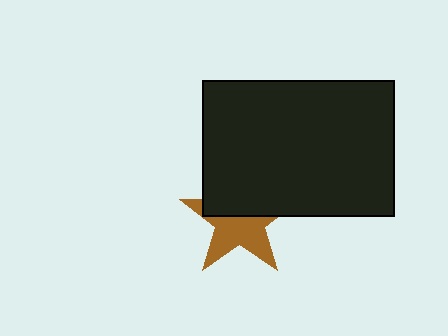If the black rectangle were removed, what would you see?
You would see the complete brown star.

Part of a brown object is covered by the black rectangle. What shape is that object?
It is a star.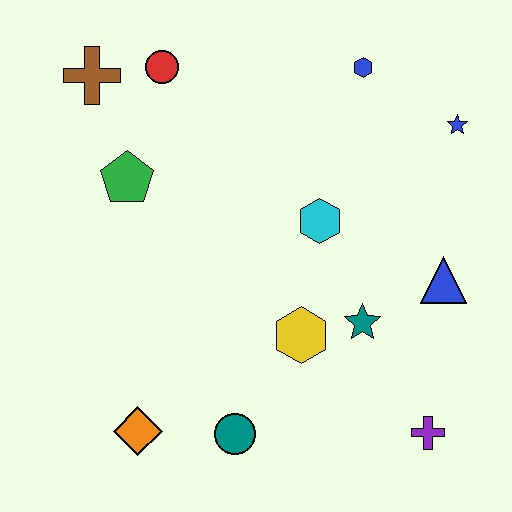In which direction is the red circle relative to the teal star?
The red circle is above the teal star.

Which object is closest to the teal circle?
The orange diamond is closest to the teal circle.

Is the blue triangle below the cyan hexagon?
Yes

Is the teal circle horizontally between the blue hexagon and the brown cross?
Yes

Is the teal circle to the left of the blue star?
Yes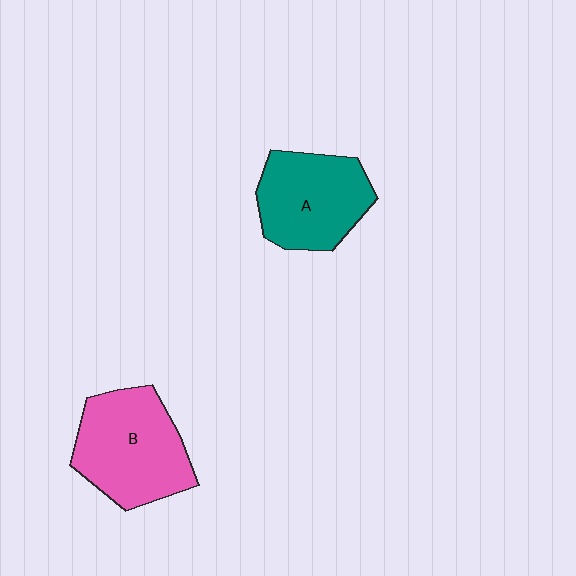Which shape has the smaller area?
Shape A (teal).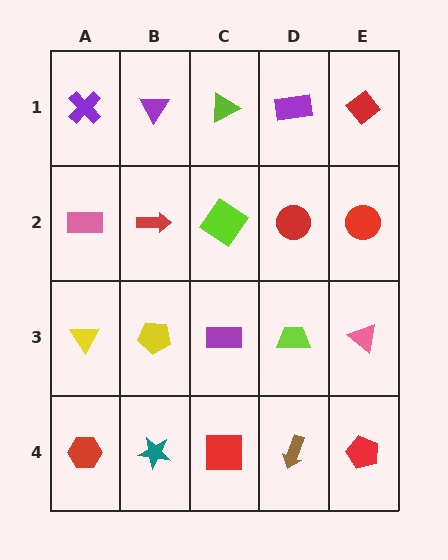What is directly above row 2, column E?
A red diamond.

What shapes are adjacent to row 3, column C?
A lime diamond (row 2, column C), a red square (row 4, column C), a yellow pentagon (row 3, column B), a lime trapezoid (row 3, column D).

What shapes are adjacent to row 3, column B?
A red arrow (row 2, column B), a teal star (row 4, column B), a yellow triangle (row 3, column A), a purple rectangle (row 3, column C).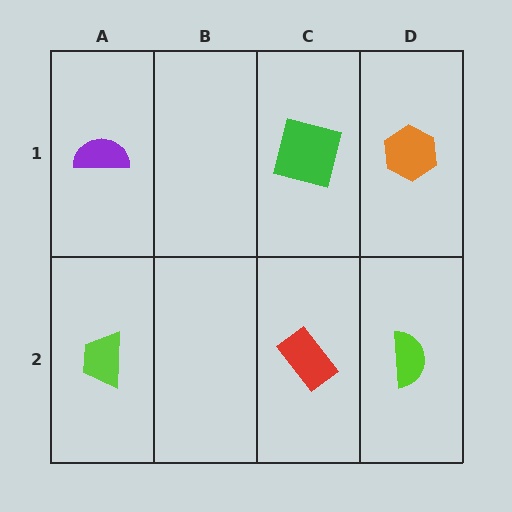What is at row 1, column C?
A green square.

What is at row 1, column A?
A purple semicircle.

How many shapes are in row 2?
3 shapes.